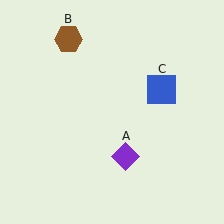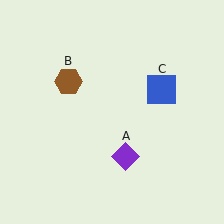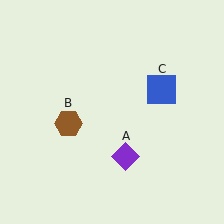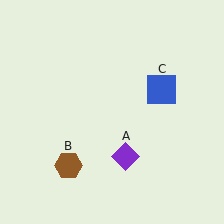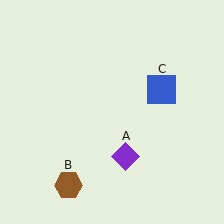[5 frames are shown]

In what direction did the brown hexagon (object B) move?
The brown hexagon (object B) moved down.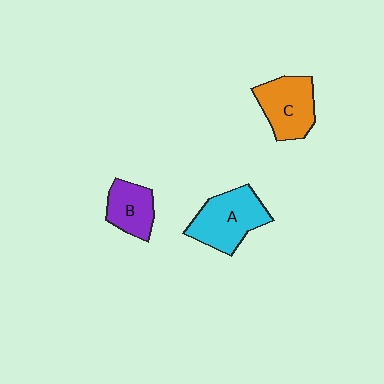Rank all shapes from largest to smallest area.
From largest to smallest: A (cyan), C (orange), B (purple).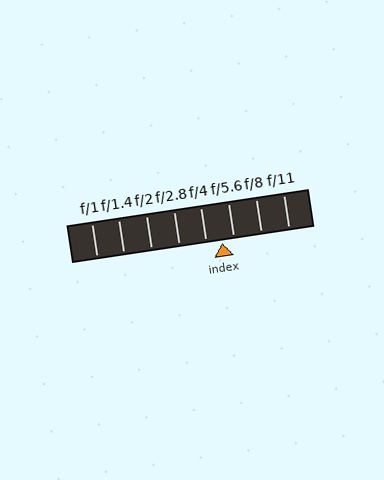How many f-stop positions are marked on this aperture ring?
There are 8 f-stop positions marked.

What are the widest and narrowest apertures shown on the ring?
The widest aperture shown is f/1 and the narrowest is f/11.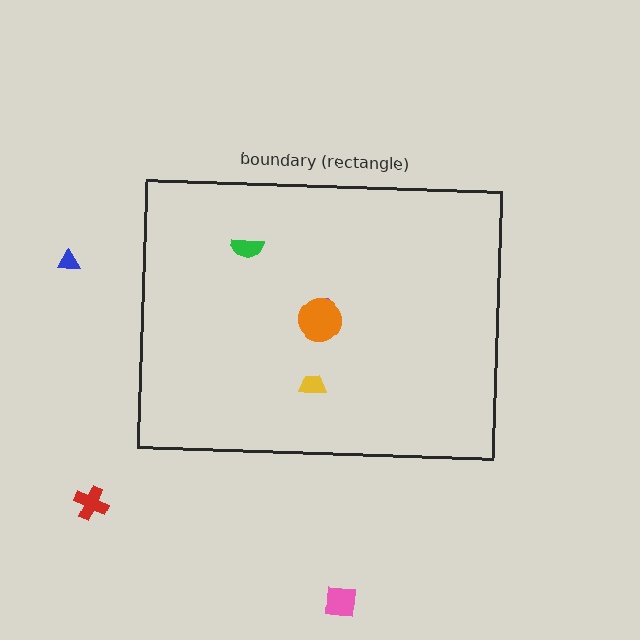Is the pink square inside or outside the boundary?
Outside.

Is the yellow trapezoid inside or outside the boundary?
Inside.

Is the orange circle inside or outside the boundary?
Inside.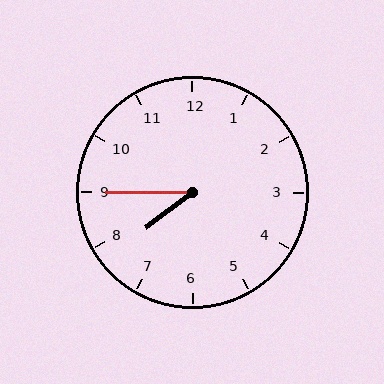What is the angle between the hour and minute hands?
Approximately 38 degrees.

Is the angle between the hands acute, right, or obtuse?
It is acute.